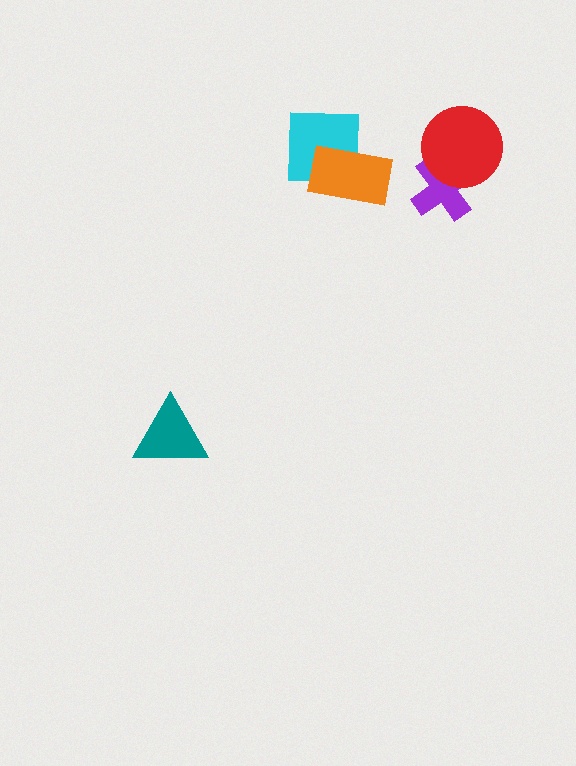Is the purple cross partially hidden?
Yes, it is partially covered by another shape.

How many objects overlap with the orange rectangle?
1 object overlaps with the orange rectangle.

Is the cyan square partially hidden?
Yes, it is partially covered by another shape.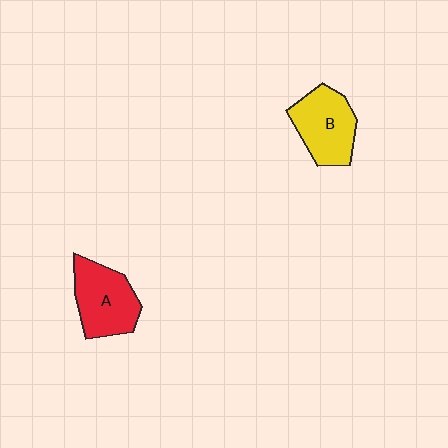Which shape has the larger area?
Shape A (red).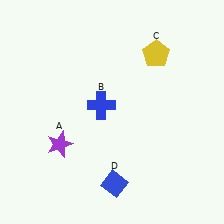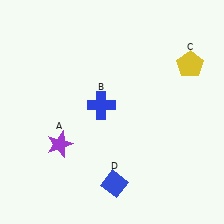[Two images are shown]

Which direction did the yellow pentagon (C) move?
The yellow pentagon (C) moved right.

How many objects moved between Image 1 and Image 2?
1 object moved between the two images.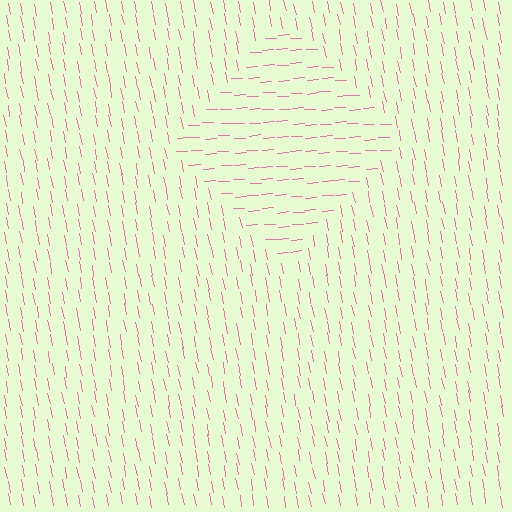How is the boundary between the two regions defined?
The boundary is defined purely by a change in line orientation (approximately 82 degrees difference). All lines are the same color and thickness.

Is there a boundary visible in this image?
Yes, there is a texture boundary formed by a change in line orientation.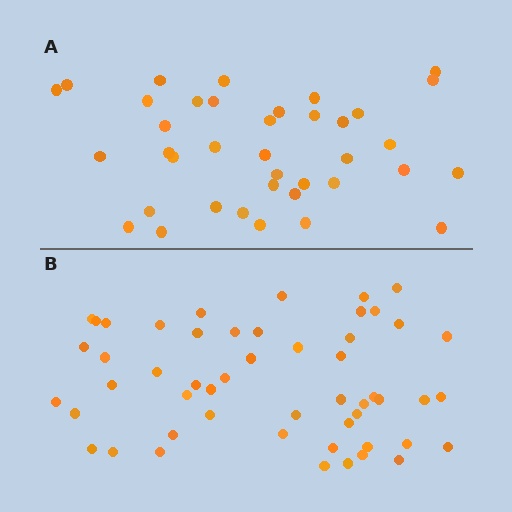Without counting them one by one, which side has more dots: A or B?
Region B (the bottom region) has more dots.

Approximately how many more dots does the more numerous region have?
Region B has approximately 15 more dots than region A.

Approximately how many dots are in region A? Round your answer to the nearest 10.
About 40 dots. (The exact count is 38, which rounds to 40.)